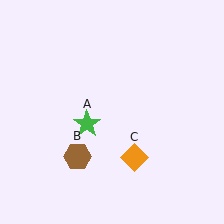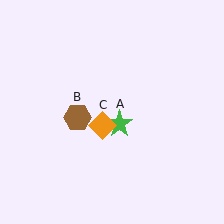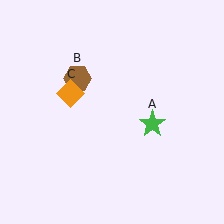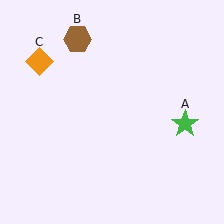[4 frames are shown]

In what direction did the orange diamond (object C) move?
The orange diamond (object C) moved up and to the left.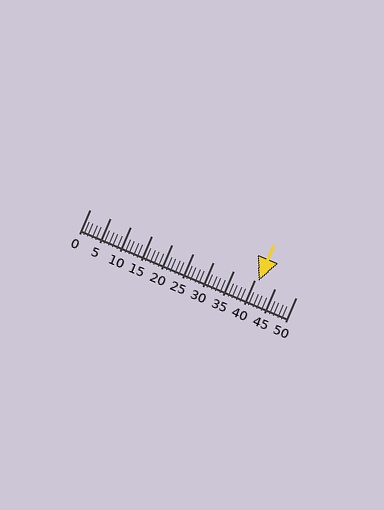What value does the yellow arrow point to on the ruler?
The yellow arrow points to approximately 41.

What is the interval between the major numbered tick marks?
The major tick marks are spaced 5 units apart.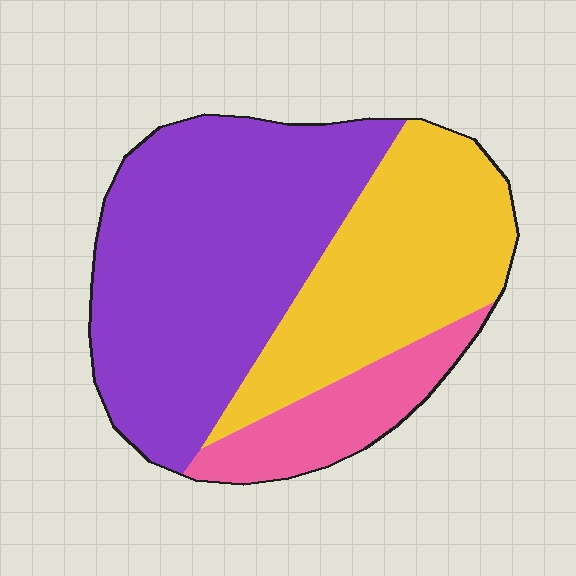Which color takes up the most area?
Purple, at roughly 50%.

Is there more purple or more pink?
Purple.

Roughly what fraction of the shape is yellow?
Yellow covers around 35% of the shape.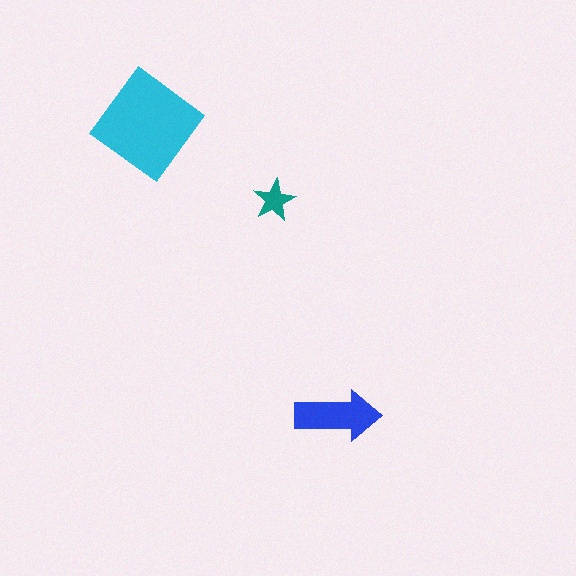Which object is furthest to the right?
The blue arrow is rightmost.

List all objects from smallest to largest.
The teal star, the blue arrow, the cyan diamond.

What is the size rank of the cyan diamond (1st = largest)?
1st.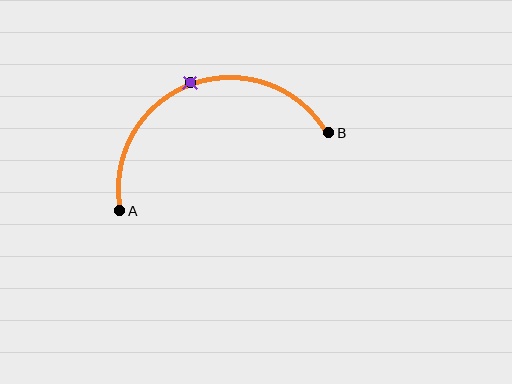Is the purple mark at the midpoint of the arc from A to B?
Yes. The purple mark lies on the arc at equal arc-length from both A and B — it is the arc midpoint.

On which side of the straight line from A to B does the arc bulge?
The arc bulges above the straight line connecting A and B.